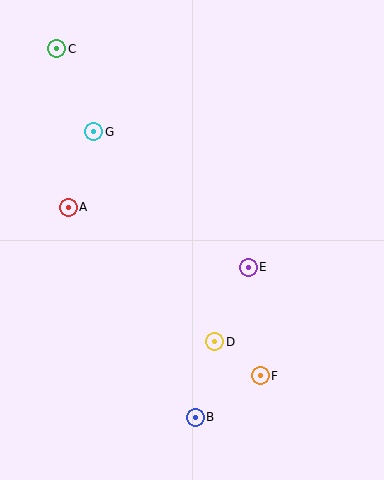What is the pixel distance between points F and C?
The distance between F and C is 385 pixels.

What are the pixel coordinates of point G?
Point G is at (94, 132).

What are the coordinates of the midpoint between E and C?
The midpoint between E and C is at (152, 158).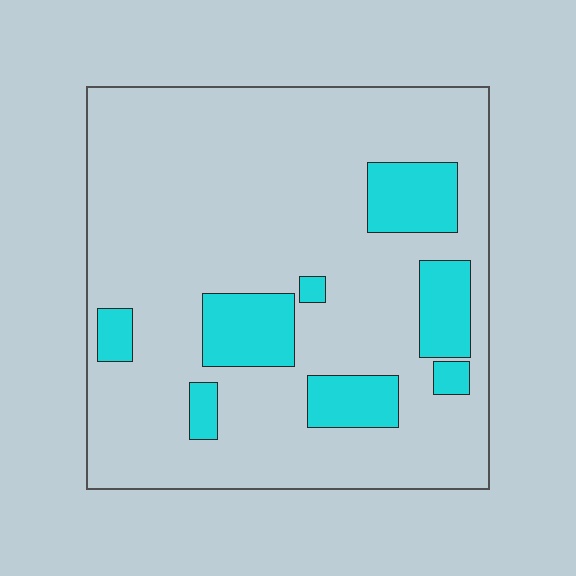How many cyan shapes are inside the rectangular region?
8.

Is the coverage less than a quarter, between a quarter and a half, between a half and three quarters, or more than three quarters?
Less than a quarter.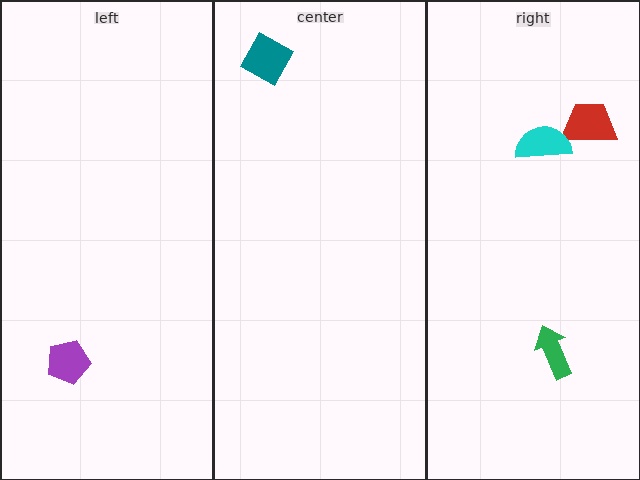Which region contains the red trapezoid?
The right region.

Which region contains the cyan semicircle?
The right region.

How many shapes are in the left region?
1.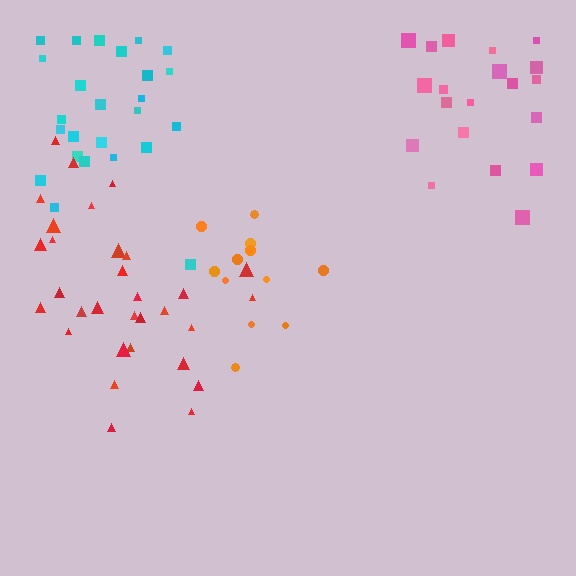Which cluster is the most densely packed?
Red.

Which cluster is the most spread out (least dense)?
Cyan.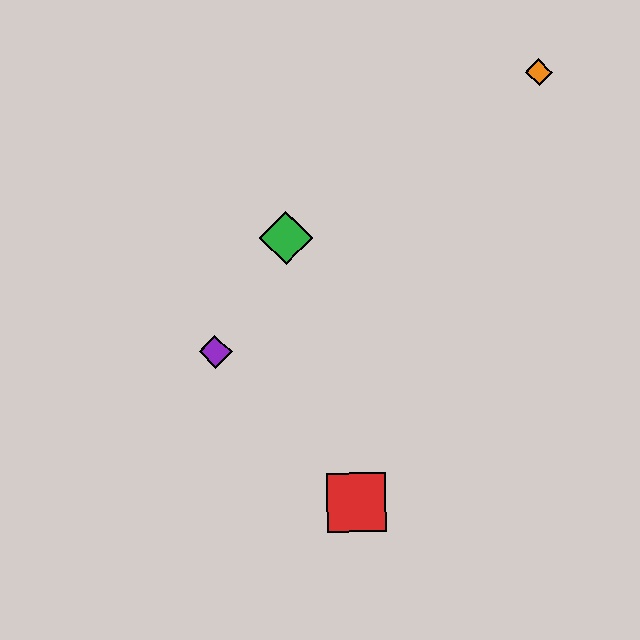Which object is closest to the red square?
The purple diamond is closest to the red square.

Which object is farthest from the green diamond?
The orange diamond is farthest from the green diamond.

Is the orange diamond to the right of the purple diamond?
Yes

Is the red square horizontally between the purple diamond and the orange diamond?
Yes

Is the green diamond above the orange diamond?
No